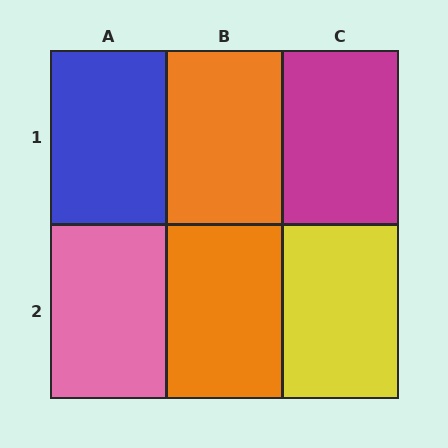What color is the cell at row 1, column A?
Blue.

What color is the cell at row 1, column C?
Magenta.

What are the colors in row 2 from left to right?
Pink, orange, yellow.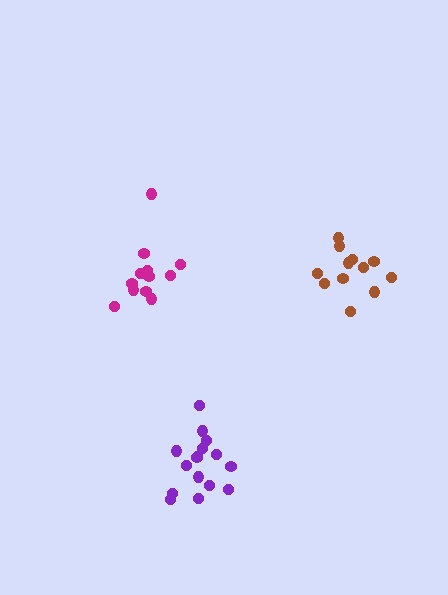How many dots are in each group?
Group 1: 12 dots, Group 2: 12 dots, Group 3: 16 dots (40 total).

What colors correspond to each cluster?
The clusters are colored: magenta, brown, purple.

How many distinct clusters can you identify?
There are 3 distinct clusters.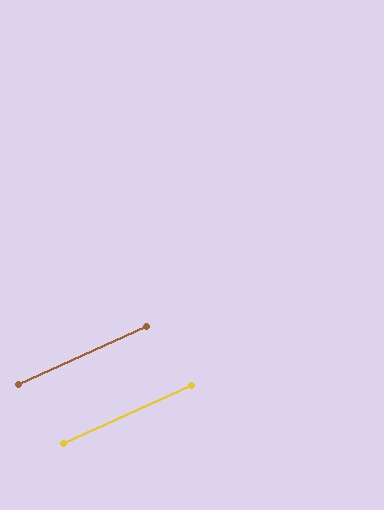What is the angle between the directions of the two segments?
Approximately 0 degrees.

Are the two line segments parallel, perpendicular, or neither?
Parallel — their directions differ by only 0.3°.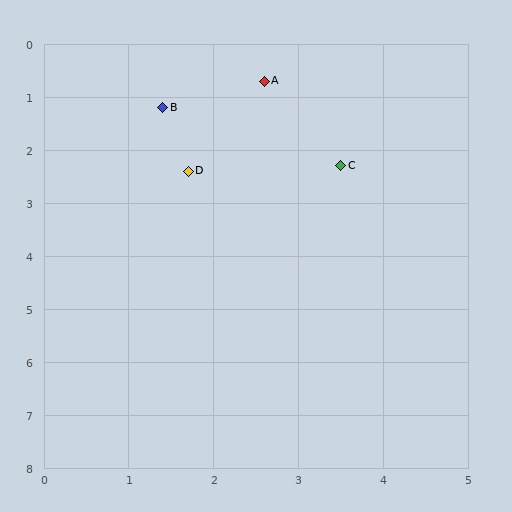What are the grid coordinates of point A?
Point A is at approximately (2.6, 0.7).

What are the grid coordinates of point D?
Point D is at approximately (1.7, 2.4).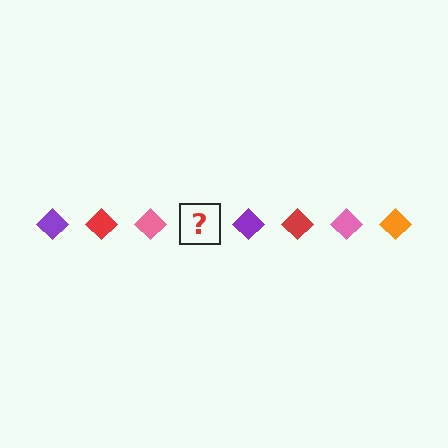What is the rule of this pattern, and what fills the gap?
The rule is that the pattern cycles through purple, red, pink, orange diamonds. The gap should be filled with an orange diamond.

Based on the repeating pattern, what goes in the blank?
The blank should be an orange diamond.